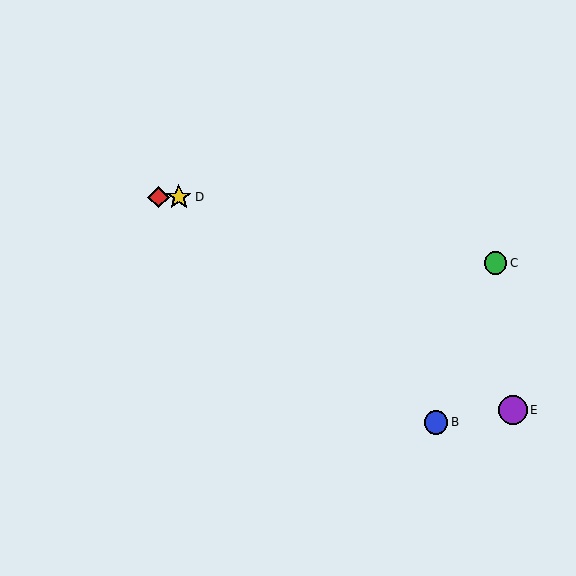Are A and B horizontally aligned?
No, A is at y≈197 and B is at y≈422.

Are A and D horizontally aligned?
Yes, both are at y≈197.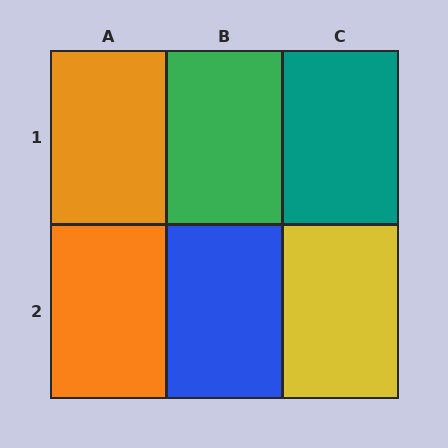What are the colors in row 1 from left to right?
Orange, green, teal.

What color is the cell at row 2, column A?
Orange.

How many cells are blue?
1 cell is blue.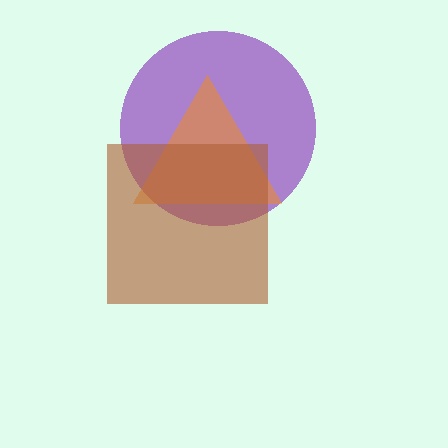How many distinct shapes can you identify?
There are 3 distinct shapes: a purple circle, an orange triangle, a brown square.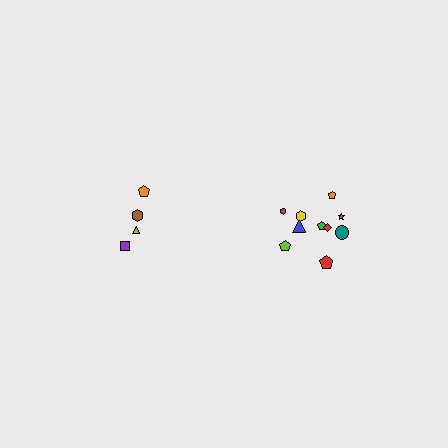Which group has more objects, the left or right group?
The right group.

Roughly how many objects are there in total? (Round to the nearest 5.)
Roughly 15 objects in total.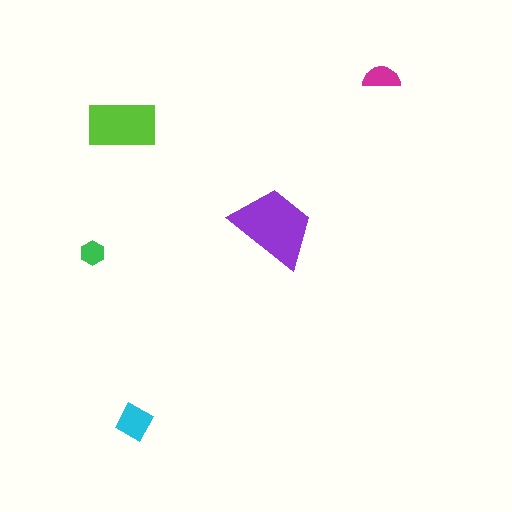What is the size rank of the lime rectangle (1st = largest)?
2nd.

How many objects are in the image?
There are 5 objects in the image.